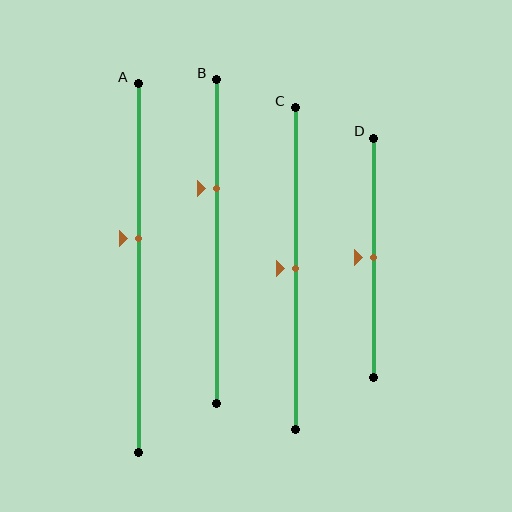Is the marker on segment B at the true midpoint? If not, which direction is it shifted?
No, the marker on segment B is shifted upward by about 16% of the segment length.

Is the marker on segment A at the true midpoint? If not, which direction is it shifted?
No, the marker on segment A is shifted upward by about 8% of the segment length.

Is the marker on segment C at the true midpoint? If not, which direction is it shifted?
Yes, the marker on segment C is at the true midpoint.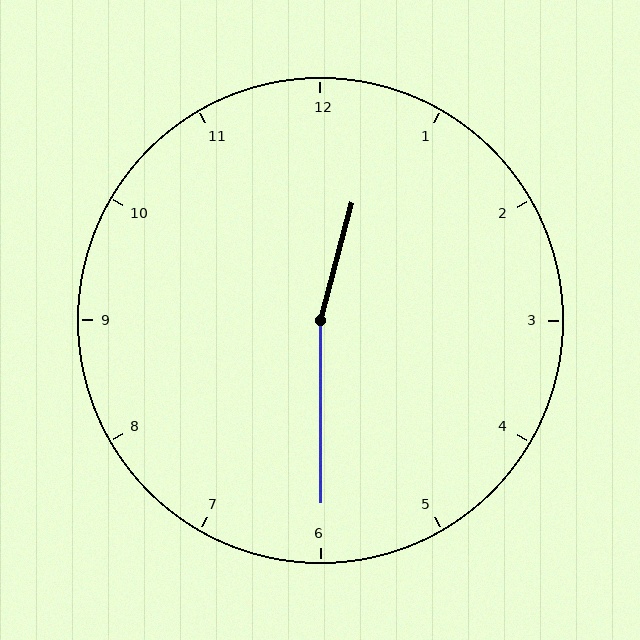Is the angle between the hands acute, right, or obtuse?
It is obtuse.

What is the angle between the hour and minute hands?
Approximately 165 degrees.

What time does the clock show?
12:30.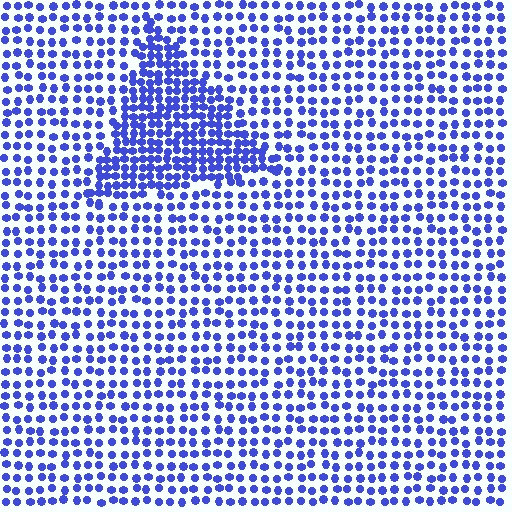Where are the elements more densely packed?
The elements are more densely packed inside the triangle boundary.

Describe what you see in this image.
The image contains small blue elements arranged at two different densities. A triangle-shaped region is visible where the elements are more densely packed than the surrounding area.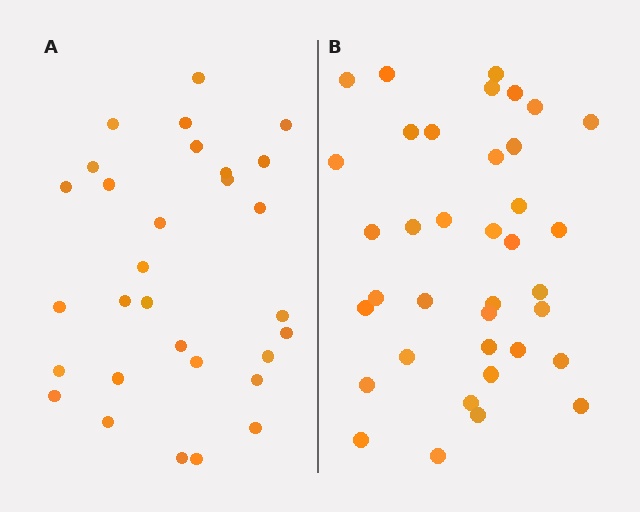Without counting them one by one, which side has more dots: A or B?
Region B (the right region) has more dots.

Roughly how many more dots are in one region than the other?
Region B has roughly 8 or so more dots than region A.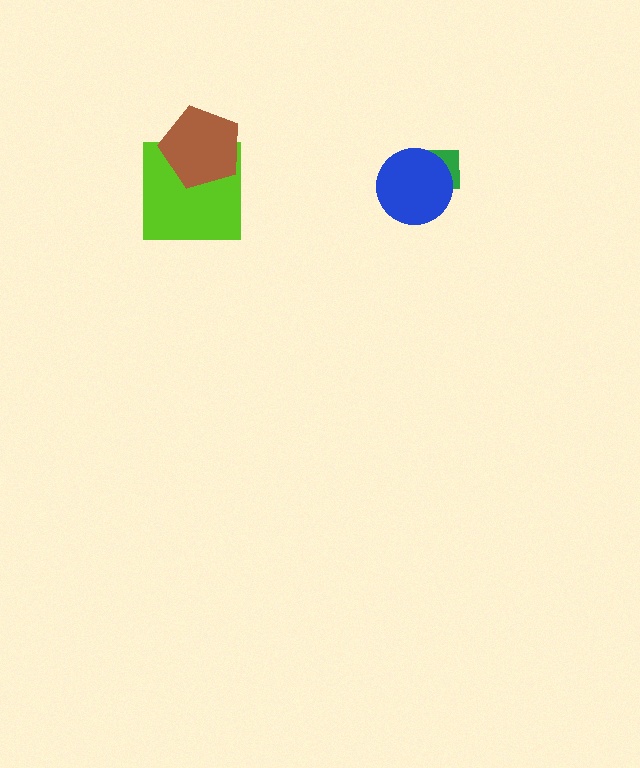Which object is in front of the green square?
The blue circle is in front of the green square.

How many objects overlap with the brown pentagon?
1 object overlaps with the brown pentagon.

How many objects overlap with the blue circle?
1 object overlaps with the blue circle.